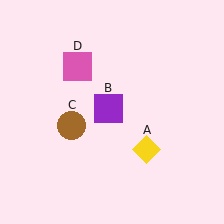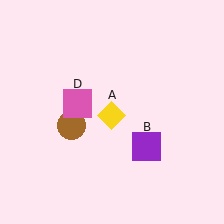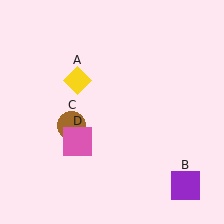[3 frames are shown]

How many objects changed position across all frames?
3 objects changed position: yellow diamond (object A), purple square (object B), pink square (object D).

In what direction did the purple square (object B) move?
The purple square (object B) moved down and to the right.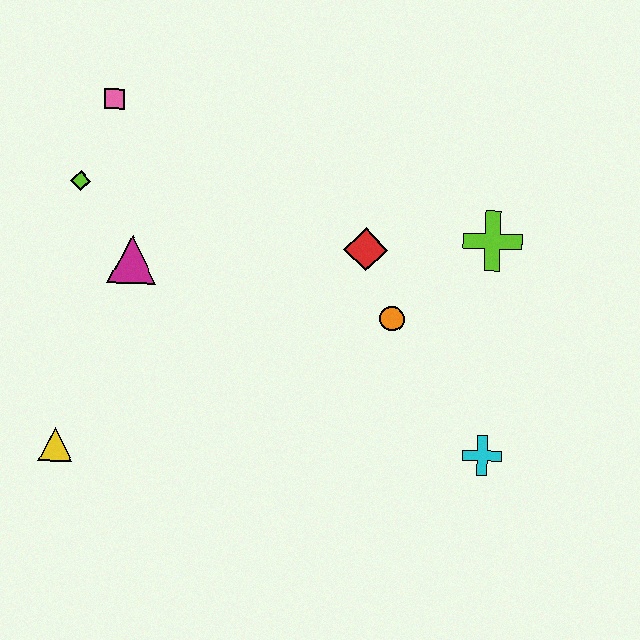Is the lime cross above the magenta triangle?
Yes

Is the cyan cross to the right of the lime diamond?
Yes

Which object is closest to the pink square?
The lime diamond is closest to the pink square.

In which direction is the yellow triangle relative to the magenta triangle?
The yellow triangle is below the magenta triangle.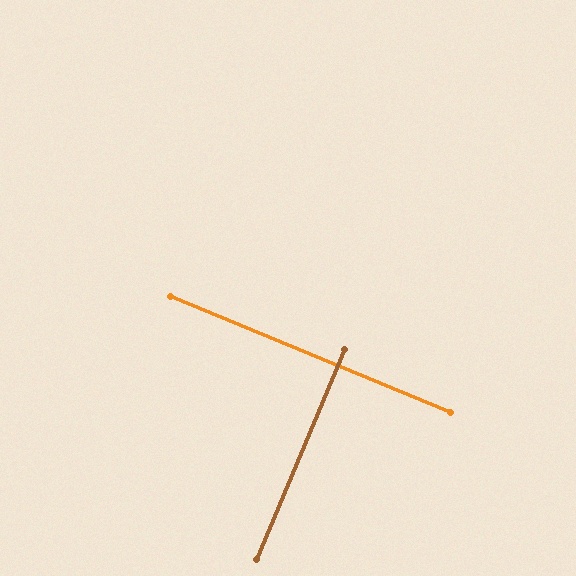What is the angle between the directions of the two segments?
Approximately 90 degrees.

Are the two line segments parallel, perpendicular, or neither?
Perpendicular — they meet at approximately 90°.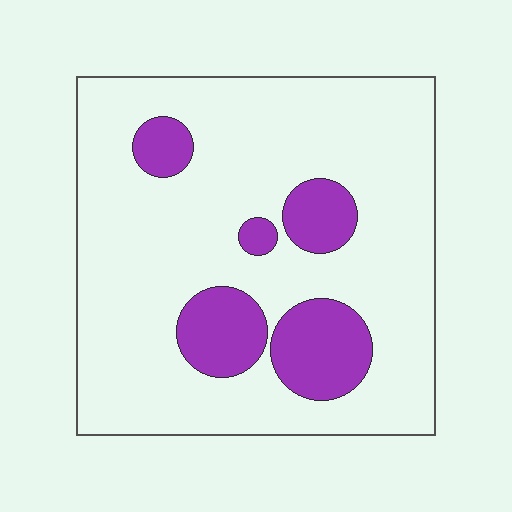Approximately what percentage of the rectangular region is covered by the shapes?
Approximately 20%.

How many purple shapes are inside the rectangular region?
5.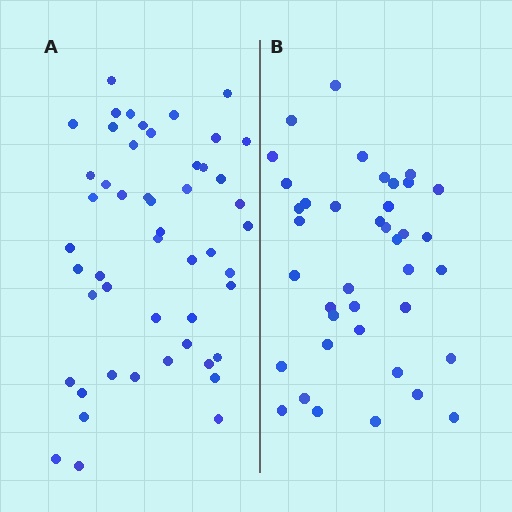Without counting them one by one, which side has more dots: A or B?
Region A (the left region) has more dots.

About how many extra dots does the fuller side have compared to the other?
Region A has roughly 12 or so more dots than region B.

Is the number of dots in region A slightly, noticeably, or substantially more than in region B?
Region A has noticeably more, but not dramatically so. The ratio is roughly 1.3 to 1.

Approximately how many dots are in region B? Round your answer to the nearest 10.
About 40 dots. (The exact count is 39, which rounds to 40.)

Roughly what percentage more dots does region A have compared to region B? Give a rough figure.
About 30% more.